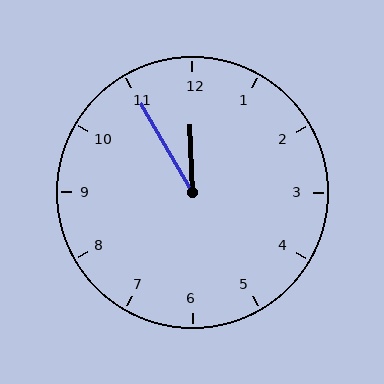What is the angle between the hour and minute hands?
Approximately 28 degrees.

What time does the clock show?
11:55.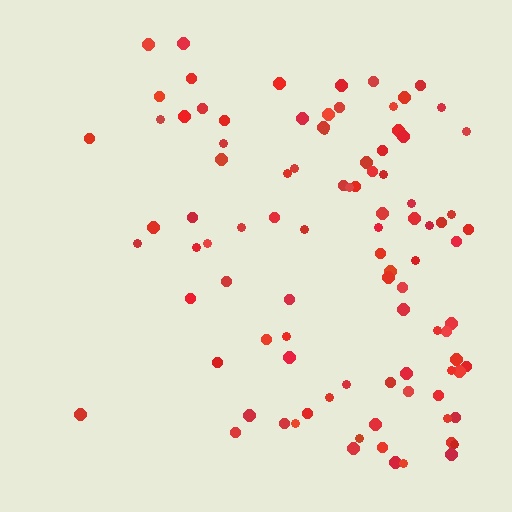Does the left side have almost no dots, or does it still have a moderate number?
Still a moderate number, just noticeably fewer than the right.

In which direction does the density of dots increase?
From left to right, with the right side densest.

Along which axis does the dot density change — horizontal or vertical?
Horizontal.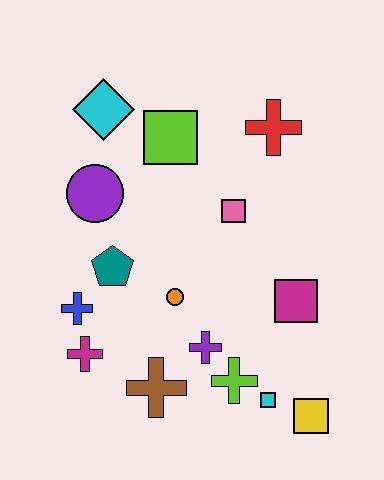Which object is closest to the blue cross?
The magenta cross is closest to the blue cross.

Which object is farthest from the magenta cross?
The red cross is farthest from the magenta cross.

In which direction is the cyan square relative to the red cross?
The cyan square is below the red cross.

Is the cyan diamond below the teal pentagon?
No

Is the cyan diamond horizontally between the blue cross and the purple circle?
No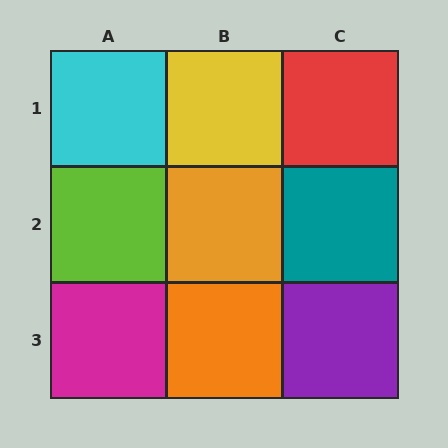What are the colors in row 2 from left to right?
Lime, orange, teal.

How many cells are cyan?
1 cell is cyan.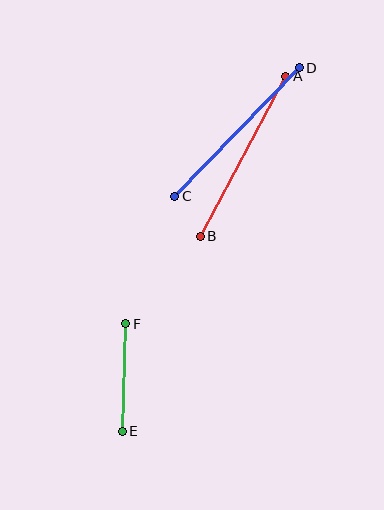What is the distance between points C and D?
The distance is approximately 179 pixels.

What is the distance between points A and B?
The distance is approximately 181 pixels.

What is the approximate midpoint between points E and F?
The midpoint is at approximately (124, 377) pixels.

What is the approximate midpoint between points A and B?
The midpoint is at approximately (243, 156) pixels.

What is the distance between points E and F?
The distance is approximately 107 pixels.